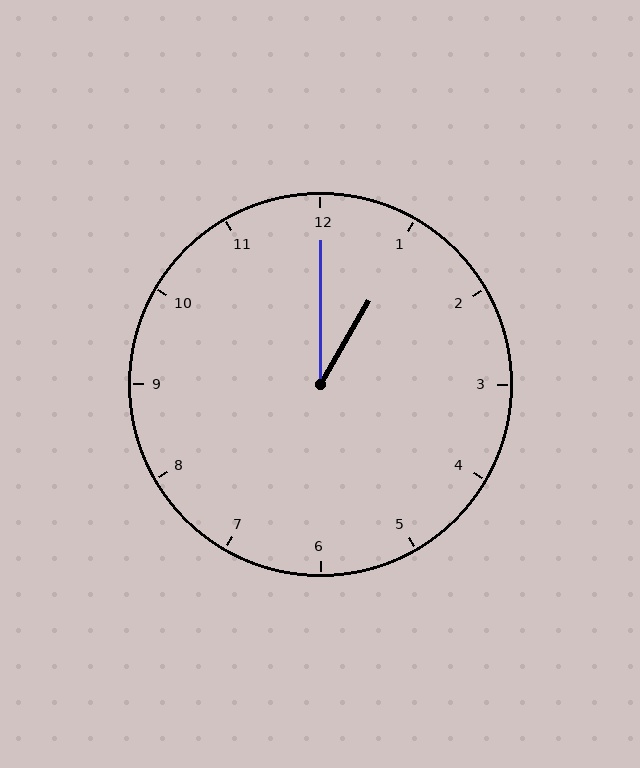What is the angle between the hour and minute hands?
Approximately 30 degrees.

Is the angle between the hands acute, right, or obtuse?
It is acute.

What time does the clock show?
1:00.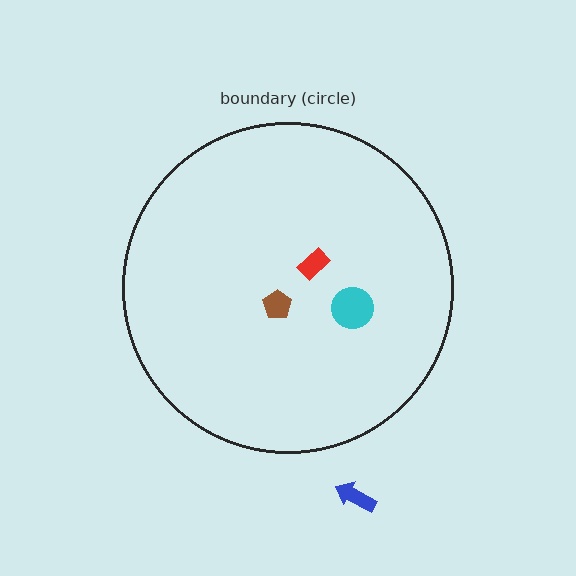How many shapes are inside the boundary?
3 inside, 1 outside.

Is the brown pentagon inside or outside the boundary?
Inside.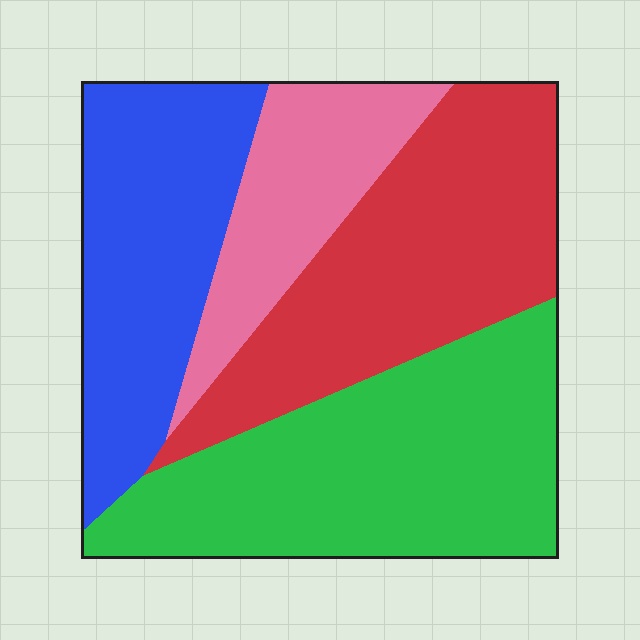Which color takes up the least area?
Pink, at roughly 15%.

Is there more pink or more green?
Green.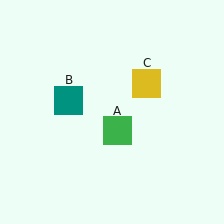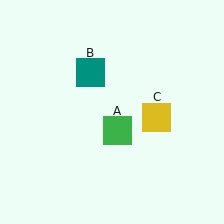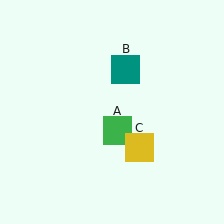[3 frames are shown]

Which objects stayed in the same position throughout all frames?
Green square (object A) remained stationary.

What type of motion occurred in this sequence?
The teal square (object B), yellow square (object C) rotated clockwise around the center of the scene.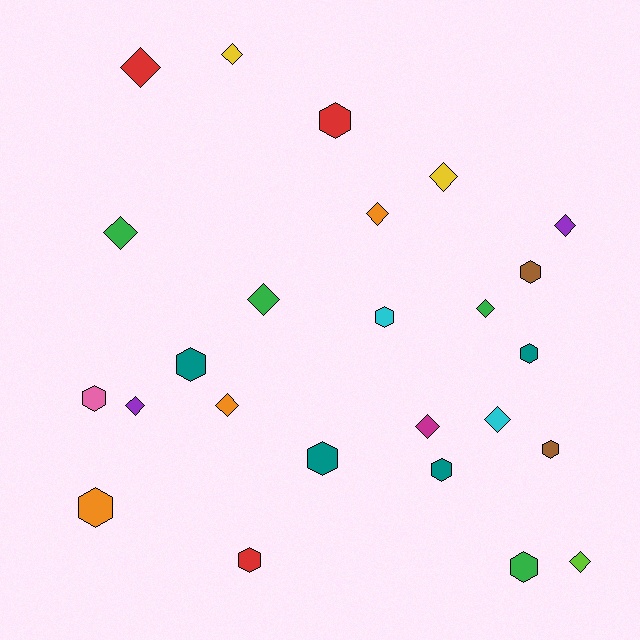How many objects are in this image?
There are 25 objects.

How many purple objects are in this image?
There are 2 purple objects.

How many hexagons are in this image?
There are 12 hexagons.